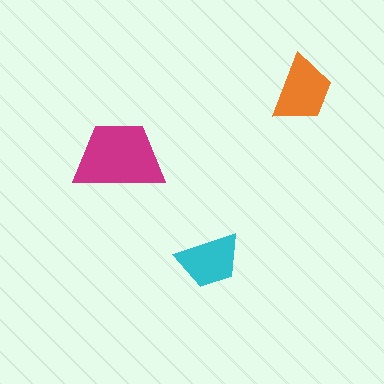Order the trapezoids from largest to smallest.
the magenta one, the orange one, the cyan one.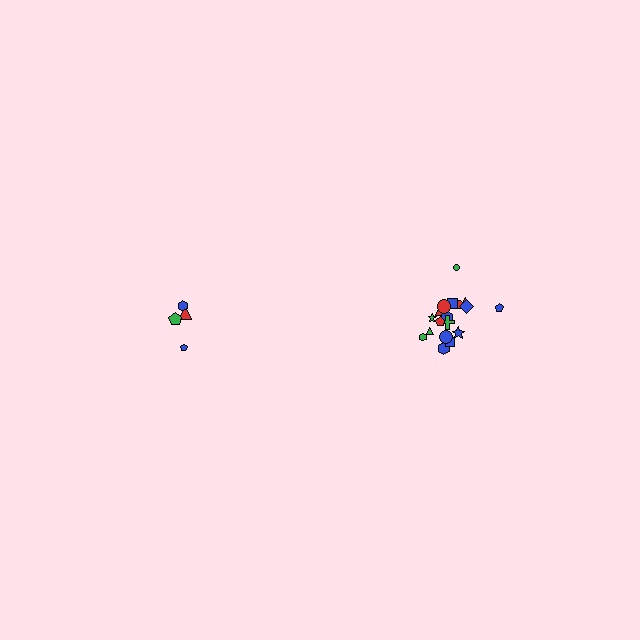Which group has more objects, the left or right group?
The right group.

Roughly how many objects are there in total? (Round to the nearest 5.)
Roughly 25 objects in total.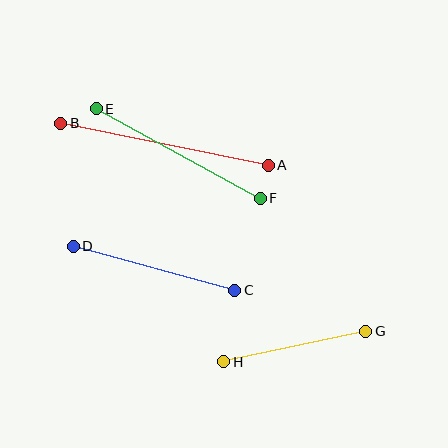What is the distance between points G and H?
The distance is approximately 145 pixels.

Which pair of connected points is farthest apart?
Points A and B are farthest apart.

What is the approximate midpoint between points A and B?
The midpoint is at approximately (164, 144) pixels.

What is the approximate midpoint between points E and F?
The midpoint is at approximately (178, 153) pixels.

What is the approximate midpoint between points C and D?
The midpoint is at approximately (154, 268) pixels.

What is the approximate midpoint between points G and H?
The midpoint is at approximately (295, 347) pixels.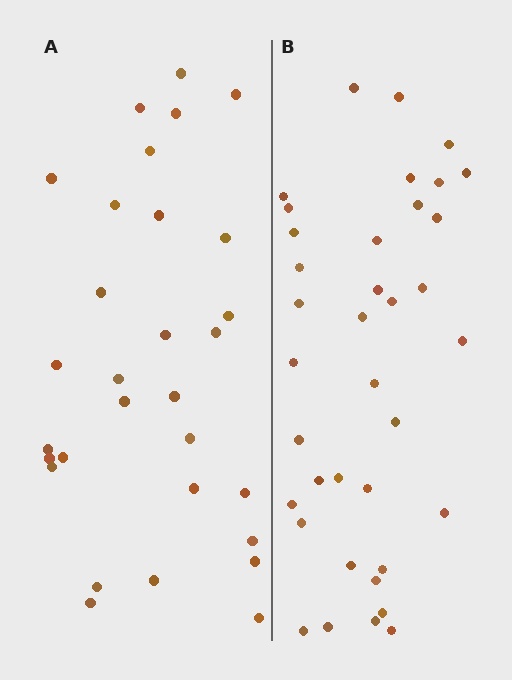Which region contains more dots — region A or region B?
Region B (the right region) has more dots.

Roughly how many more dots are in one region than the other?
Region B has roughly 8 or so more dots than region A.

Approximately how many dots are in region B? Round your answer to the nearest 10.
About 40 dots. (The exact count is 37, which rounds to 40.)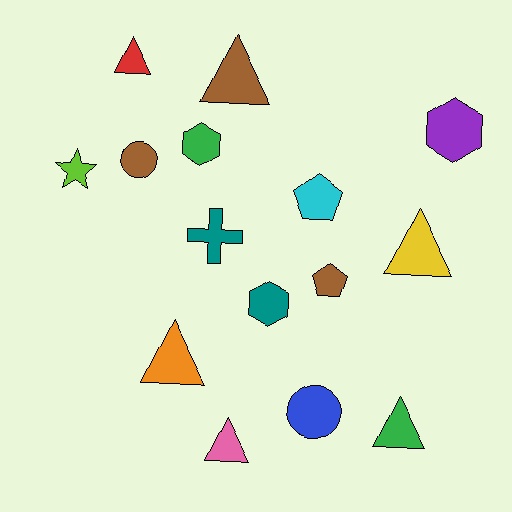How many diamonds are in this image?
There are no diamonds.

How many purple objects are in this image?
There is 1 purple object.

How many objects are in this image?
There are 15 objects.